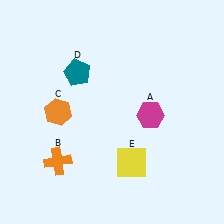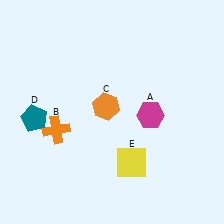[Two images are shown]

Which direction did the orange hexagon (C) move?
The orange hexagon (C) moved right.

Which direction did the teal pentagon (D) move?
The teal pentagon (D) moved down.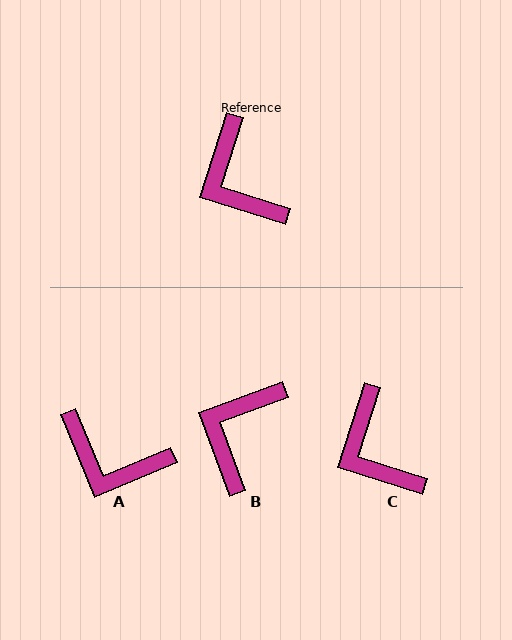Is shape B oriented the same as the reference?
No, it is off by about 52 degrees.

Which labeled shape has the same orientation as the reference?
C.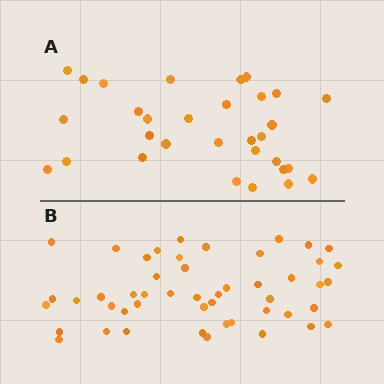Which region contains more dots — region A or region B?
Region B (the bottom region) has more dots.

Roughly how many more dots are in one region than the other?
Region B has approximately 20 more dots than region A.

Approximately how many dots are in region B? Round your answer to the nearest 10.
About 50 dots. (The exact count is 49, which rounds to 50.)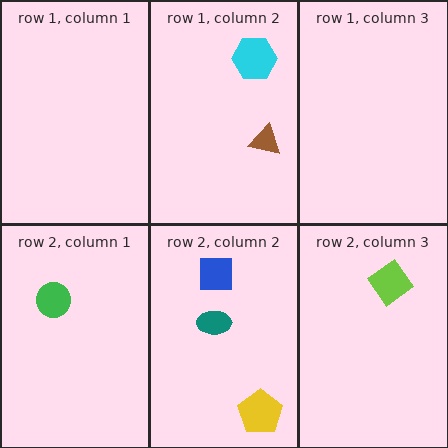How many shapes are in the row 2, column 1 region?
1.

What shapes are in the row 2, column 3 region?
The lime diamond.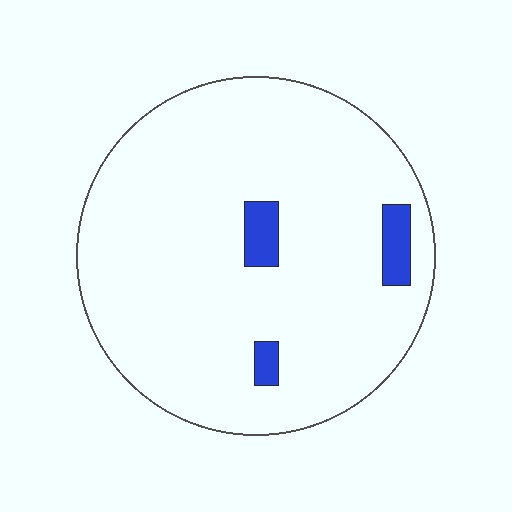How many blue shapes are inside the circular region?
3.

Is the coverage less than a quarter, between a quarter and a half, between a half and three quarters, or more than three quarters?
Less than a quarter.